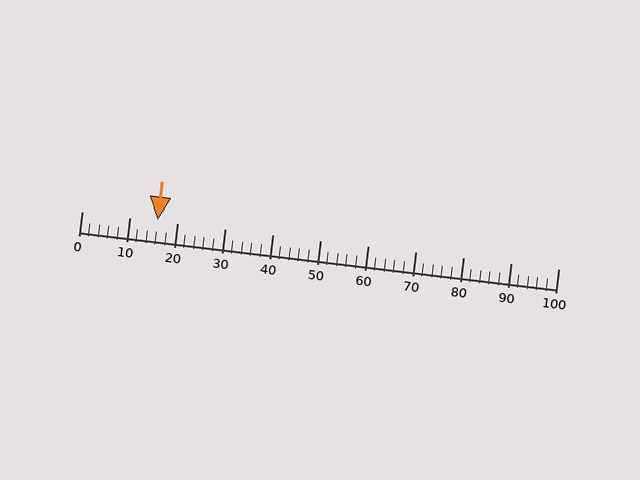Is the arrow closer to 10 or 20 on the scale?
The arrow is closer to 20.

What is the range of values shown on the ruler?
The ruler shows values from 0 to 100.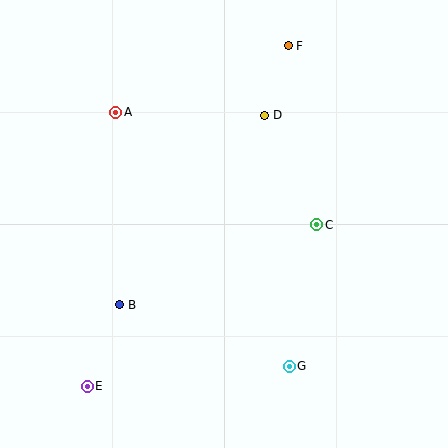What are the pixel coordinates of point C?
Point C is at (317, 225).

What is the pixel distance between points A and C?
The distance between A and C is 230 pixels.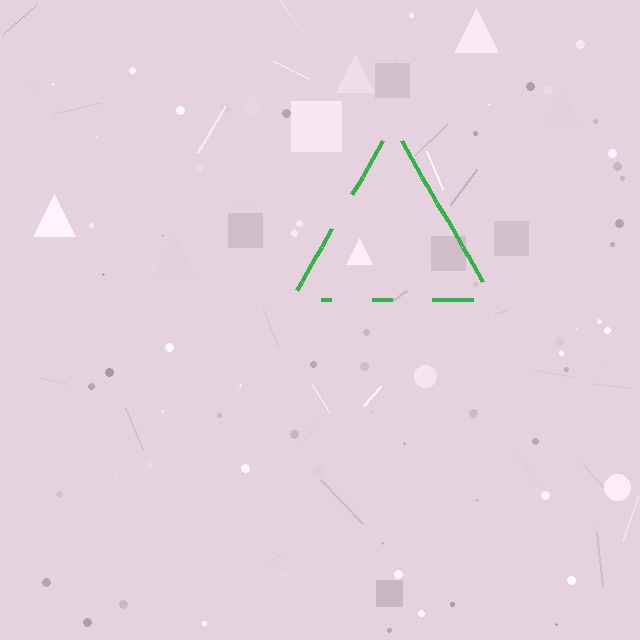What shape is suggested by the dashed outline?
The dashed outline suggests a triangle.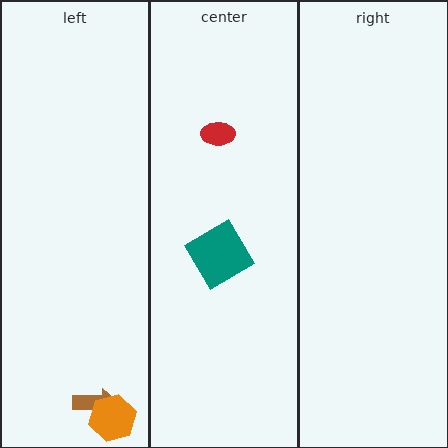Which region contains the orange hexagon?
The left region.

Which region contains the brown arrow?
The left region.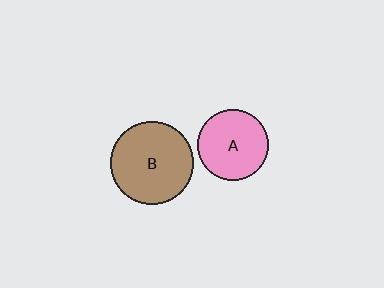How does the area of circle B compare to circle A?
Approximately 1.4 times.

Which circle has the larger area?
Circle B (brown).